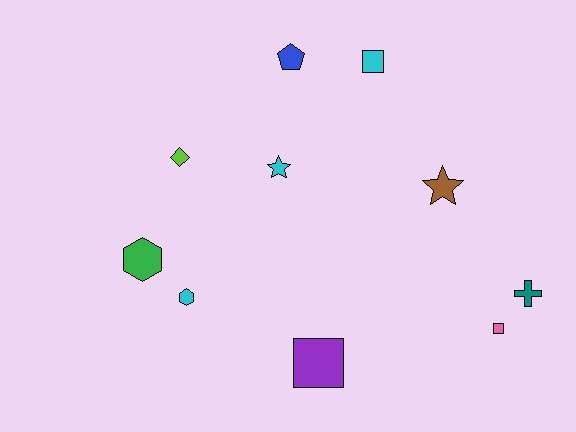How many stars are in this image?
There are 2 stars.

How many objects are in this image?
There are 10 objects.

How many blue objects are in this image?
There is 1 blue object.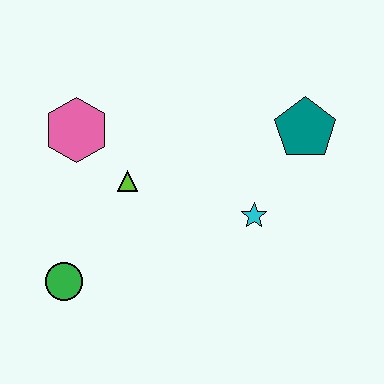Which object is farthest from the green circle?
The teal pentagon is farthest from the green circle.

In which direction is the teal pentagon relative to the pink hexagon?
The teal pentagon is to the right of the pink hexagon.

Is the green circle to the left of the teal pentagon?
Yes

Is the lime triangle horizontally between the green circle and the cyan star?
Yes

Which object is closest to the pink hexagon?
The lime triangle is closest to the pink hexagon.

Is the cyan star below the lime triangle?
Yes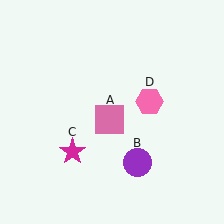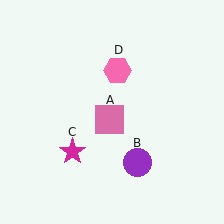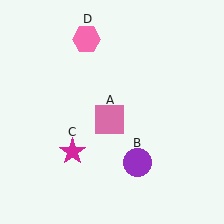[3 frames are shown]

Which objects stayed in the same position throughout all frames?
Pink square (object A) and purple circle (object B) and magenta star (object C) remained stationary.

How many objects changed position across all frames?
1 object changed position: pink hexagon (object D).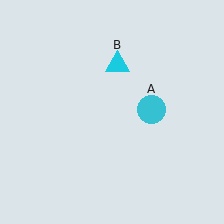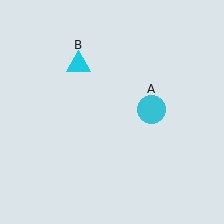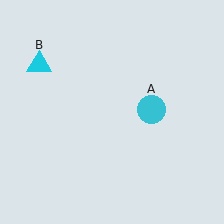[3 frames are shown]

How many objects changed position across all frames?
1 object changed position: cyan triangle (object B).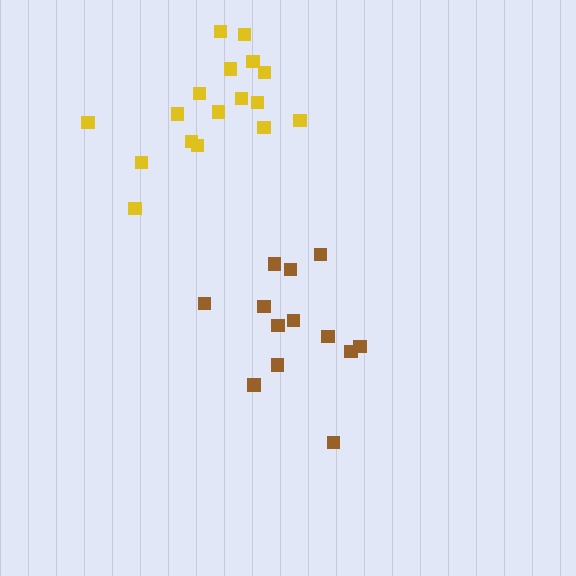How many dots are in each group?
Group 1: 13 dots, Group 2: 17 dots (30 total).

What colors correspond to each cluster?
The clusters are colored: brown, yellow.